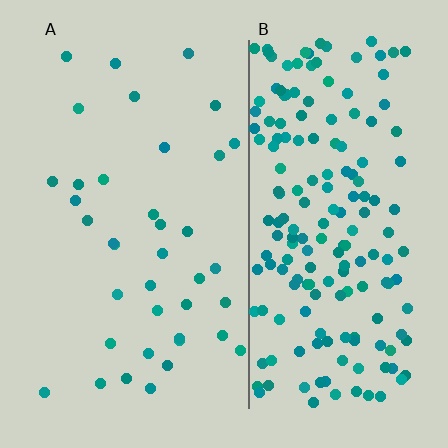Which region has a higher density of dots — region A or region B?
B (the right).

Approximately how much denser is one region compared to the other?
Approximately 4.9× — region B over region A.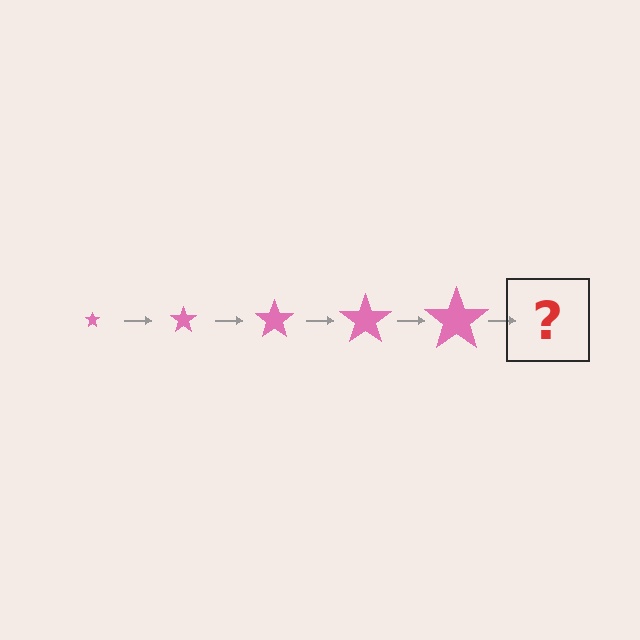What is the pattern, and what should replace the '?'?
The pattern is that the star gets progressively larger each step. The '?' should be a pink star, larger than the previous one.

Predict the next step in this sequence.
The next step is a pink star, larger than the previous one.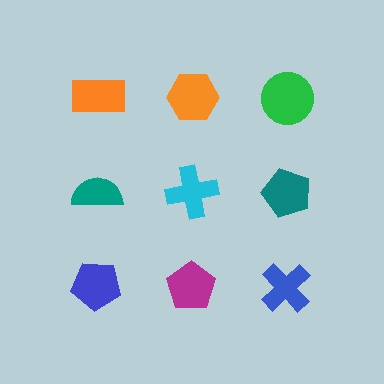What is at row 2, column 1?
A teal semicircle.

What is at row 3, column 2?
A magenta pentagon.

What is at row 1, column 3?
A green circle.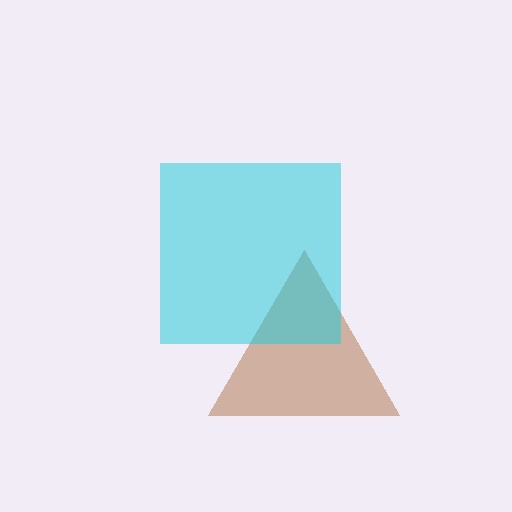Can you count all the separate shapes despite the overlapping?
Yes, there are 2 separate shapes.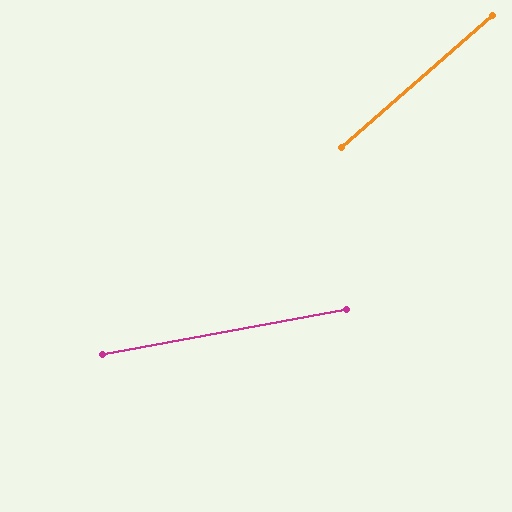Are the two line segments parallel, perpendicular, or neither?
Neither parallel nor perpendicular — they differ by about 30°.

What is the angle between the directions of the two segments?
Approximately 30 degrees.